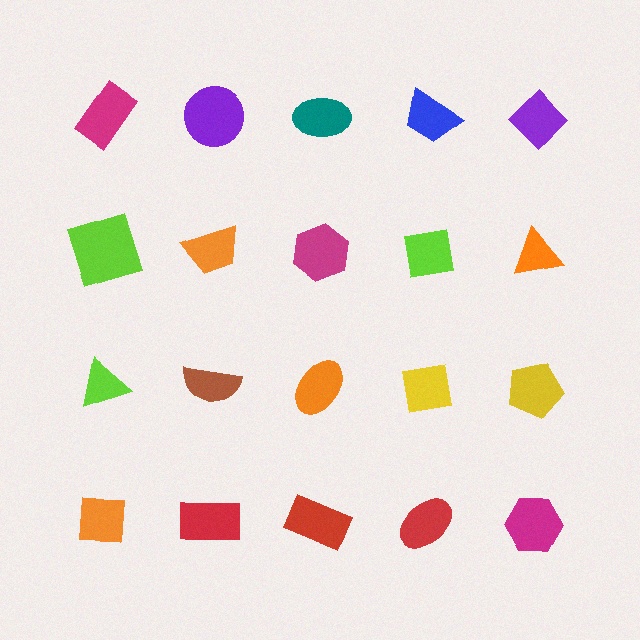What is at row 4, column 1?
An orange square.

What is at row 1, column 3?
A teal ellipse.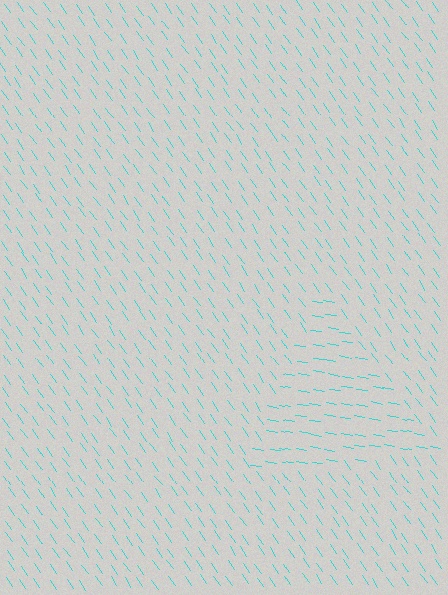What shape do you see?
I see a triangle.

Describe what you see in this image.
The image is filled with small cyan line segments. A triangle region in the image has lines oriented differently from the surrounding lines, creating a visible texture boundary.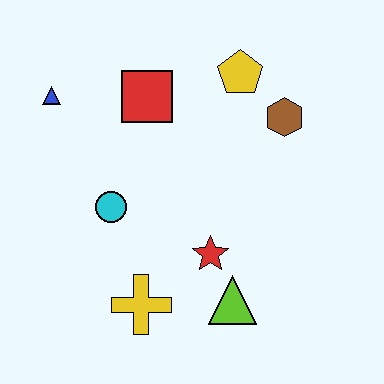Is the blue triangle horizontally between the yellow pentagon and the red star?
No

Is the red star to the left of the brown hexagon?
Yes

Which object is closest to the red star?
The lime triangle is closest to the red star.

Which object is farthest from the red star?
The blue triangle is farthest from the red star.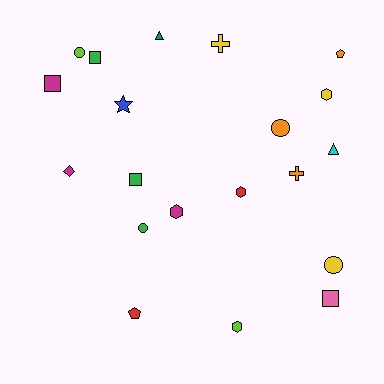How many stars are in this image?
There is 1 star.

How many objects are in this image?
There are 20 objects.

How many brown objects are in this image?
There are no brown objects.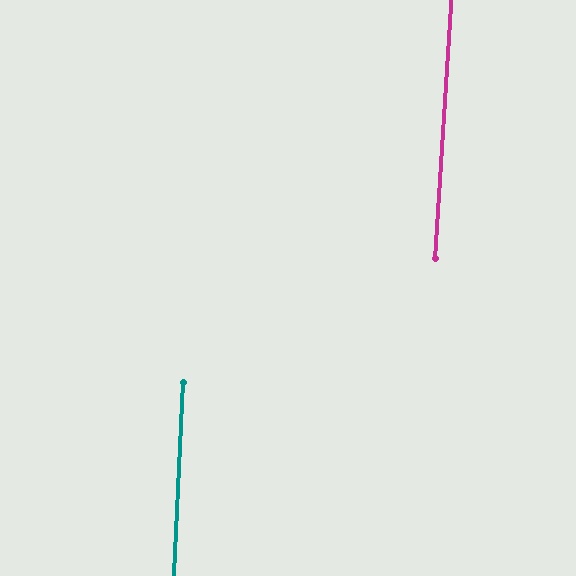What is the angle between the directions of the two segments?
Approximately 1 degree.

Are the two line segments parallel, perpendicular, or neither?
Parallel — their directions differ by only 0.9°.